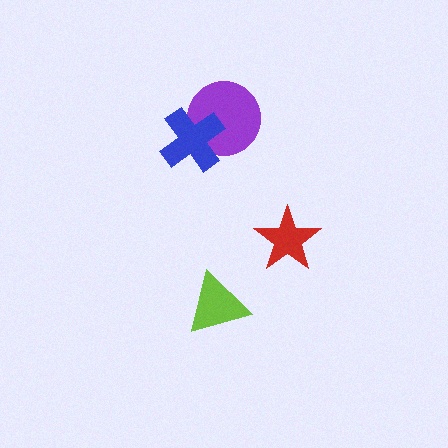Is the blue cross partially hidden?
No, no other shape covers it.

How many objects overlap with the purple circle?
1 object overlaps with the purple circle.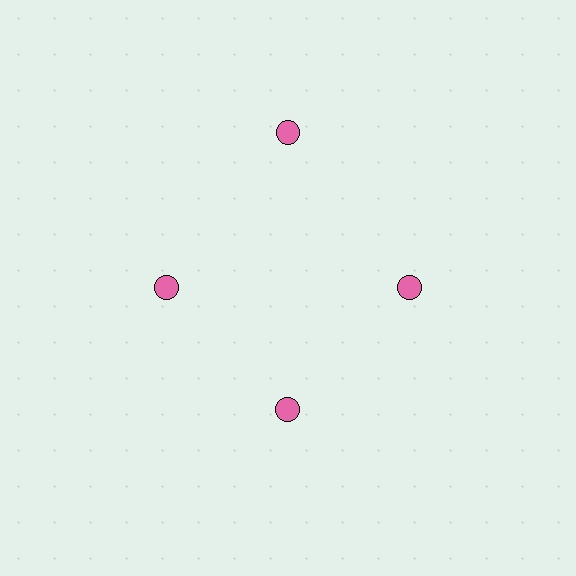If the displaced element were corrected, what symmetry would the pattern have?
It would have 4-fold rotational symmetry — the pattern would map onto itself every 90 degrees.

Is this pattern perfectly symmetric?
No. The 4 pink circles are arranged in a ring, but one element near the 12 o'clock position is pushed outward from the center, breaking the 4-fold rotational symmetry.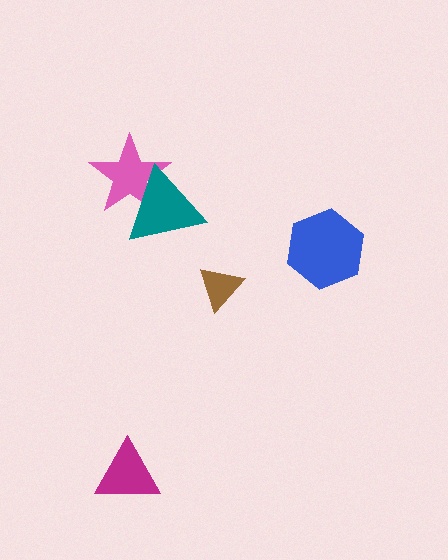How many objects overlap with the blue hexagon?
0 objects overlap with the blue hexagon.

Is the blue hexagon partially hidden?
No, no other shape covers it.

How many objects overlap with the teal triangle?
1 object overlaps with the teal triangle.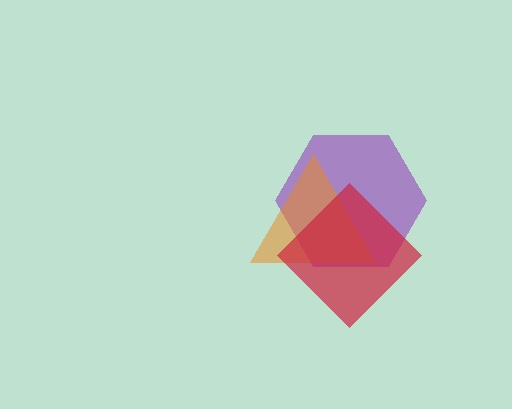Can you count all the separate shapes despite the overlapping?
Yes, there are 3 separate shapes.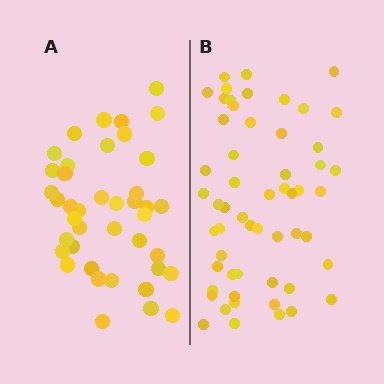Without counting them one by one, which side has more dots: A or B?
Region B (the right region) has more dots.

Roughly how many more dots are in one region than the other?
Region B has approximately 15 more dots than region A.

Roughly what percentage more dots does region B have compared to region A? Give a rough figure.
About 35% more.